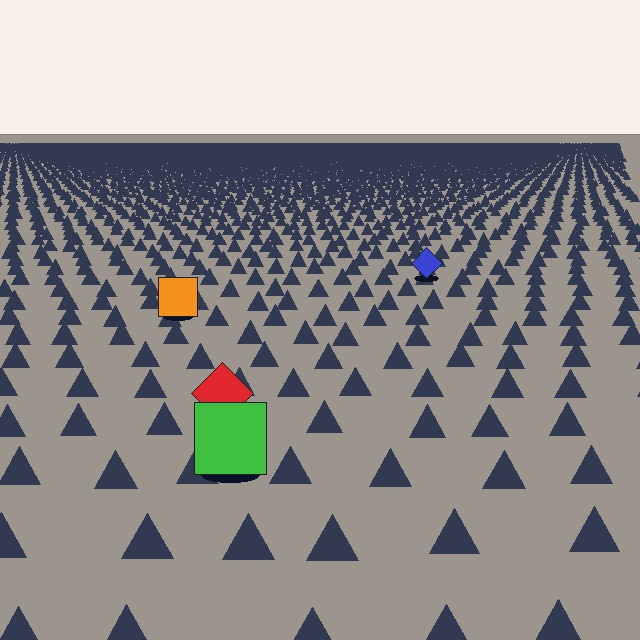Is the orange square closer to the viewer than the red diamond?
No. The red diamond is closer — you can tell from the texture gradient: the ground texture is coarser near it.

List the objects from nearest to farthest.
From nearest to farthest: the green square, the red diamond, the orange square, the blue diamond.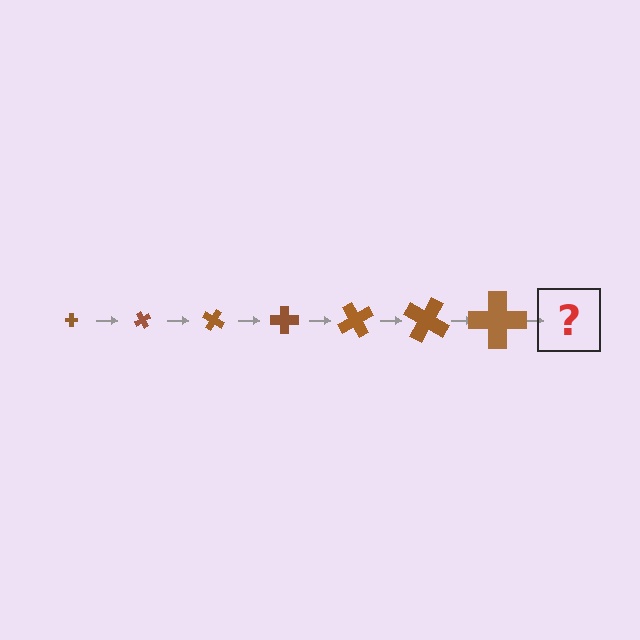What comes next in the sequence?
The next element should be a cross, larger than the previous one and rotated 420 degrees from the start.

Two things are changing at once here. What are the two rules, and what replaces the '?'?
The two rules are that the cross grows larger each step and it rotates 60 degrees each step. The '?' should be a cross, larger than the previous one and rotated 420 degrees from the start.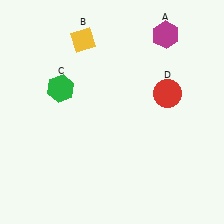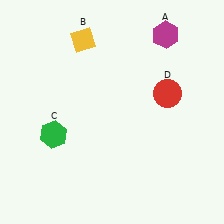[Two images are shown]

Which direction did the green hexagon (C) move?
The green hexagon (C) moved down.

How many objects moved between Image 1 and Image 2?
1 object moved between the two images.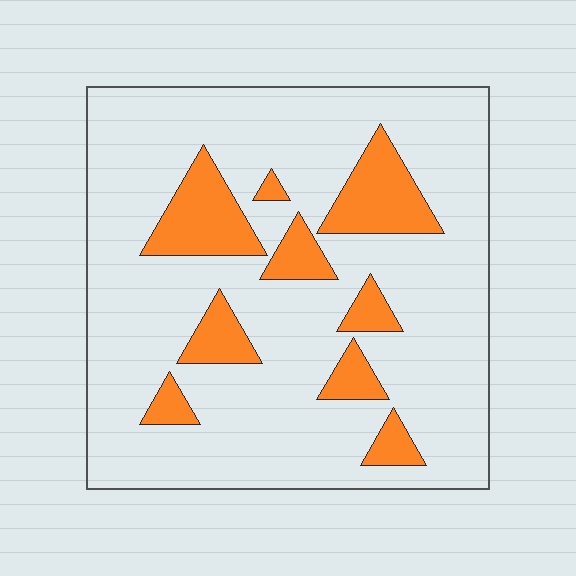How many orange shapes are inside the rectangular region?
9.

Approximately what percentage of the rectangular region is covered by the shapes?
Approximately 20%.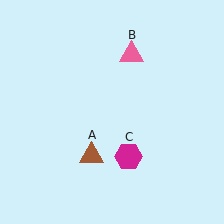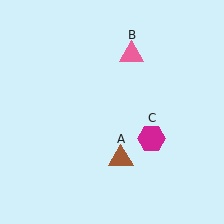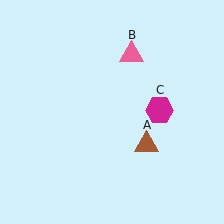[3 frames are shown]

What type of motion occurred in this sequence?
The brown triangle (object A), magenta hexagon (object C) rotated counterclockwise around the center of the scene.